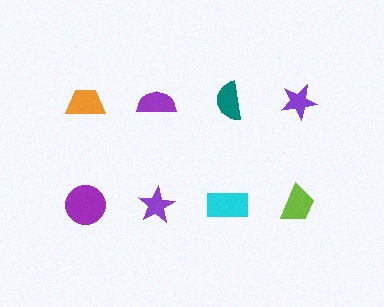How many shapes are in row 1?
4 shapes.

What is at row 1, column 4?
A purple star.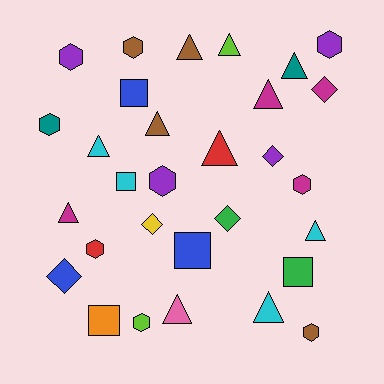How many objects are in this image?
There are 30 objects.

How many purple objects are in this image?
There are 4 purple objects.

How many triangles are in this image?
There are 11 triangles.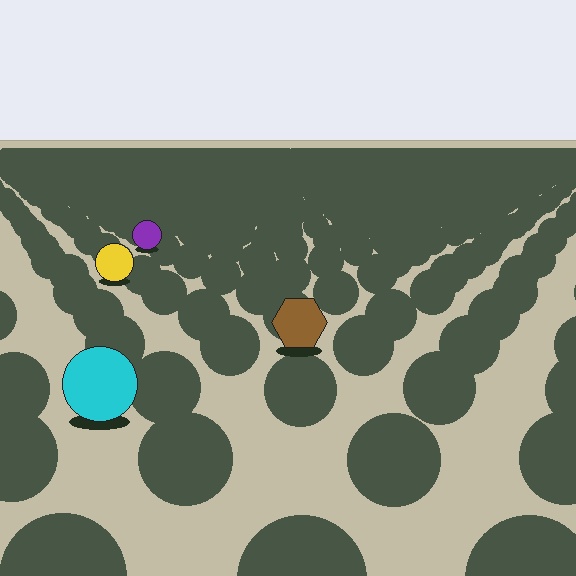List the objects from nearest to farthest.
From nearest to farthest: the cyan circle, the brown hexagon, the yellow circle, the purple circle.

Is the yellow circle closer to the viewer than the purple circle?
Yes. The yellow circle is closer — you can tell from the texture gradient: the ground texture is coarser near it.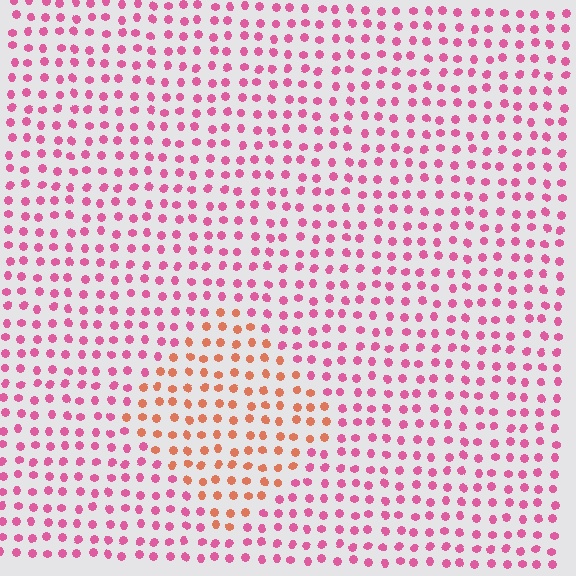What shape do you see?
I see a diamond.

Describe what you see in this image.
The image is filled with small pink elements in a uniform arrangement. A diamond-shaped region is visible where the elements are tinted to a slightly different hue, forming a subtle color boundary.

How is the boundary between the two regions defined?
The boundary is defined purely by a slight shift in hue (about 44 degrees). Spacing, size, and orientation are identical on both sides.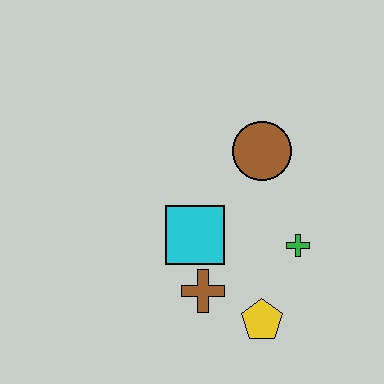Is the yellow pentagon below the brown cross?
Yes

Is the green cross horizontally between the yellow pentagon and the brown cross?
No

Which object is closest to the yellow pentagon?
The brown cross is closest to the yellow pentagon.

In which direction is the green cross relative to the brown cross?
The green cross is to the right of the brown cross.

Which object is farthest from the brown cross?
The brown circle is farthest from the brown cross.